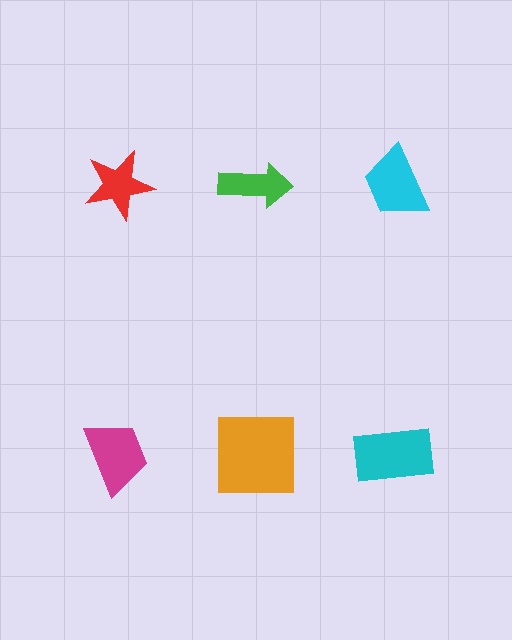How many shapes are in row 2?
3 shapes.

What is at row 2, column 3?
A cyan rectangle.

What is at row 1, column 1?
A red star.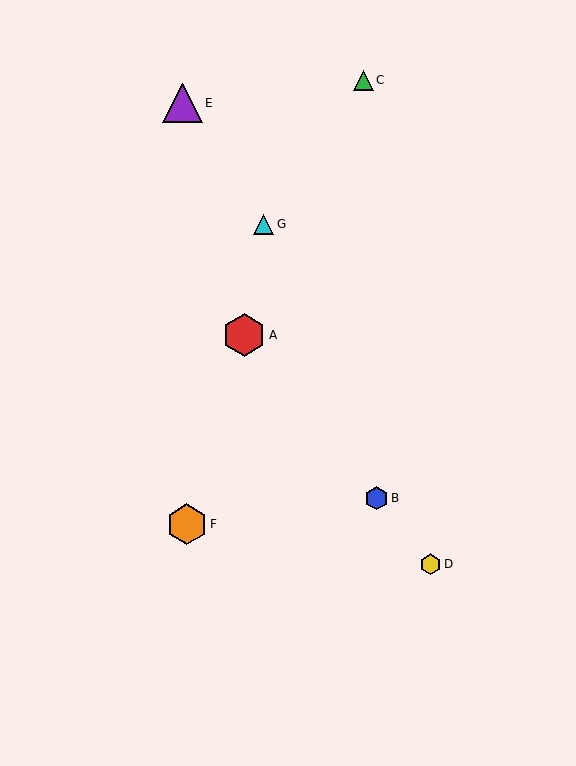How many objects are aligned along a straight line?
3 objects (A, B, D) are aligned along a straight line.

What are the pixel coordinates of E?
Object E is at (182, 103).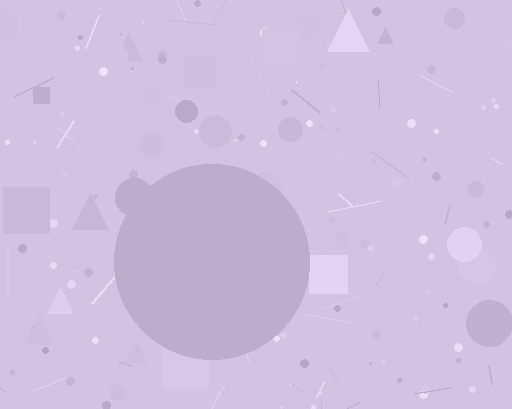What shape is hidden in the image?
A circle is hidden in the image.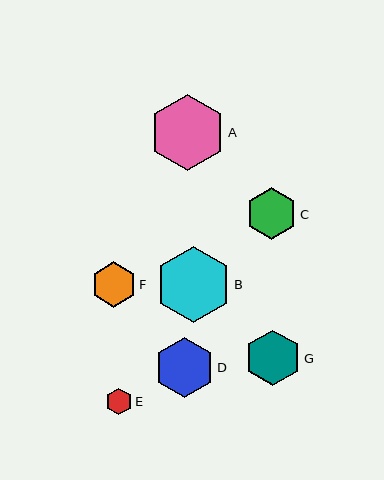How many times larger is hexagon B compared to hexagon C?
Hexagon B is approximately 1.5 times the size of hexagon C.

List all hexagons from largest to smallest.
From largest to smallest: A, B, D, G, C, F, E.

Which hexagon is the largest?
Hexagon A is the largest with a size of approximately 76 pixels.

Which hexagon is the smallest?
Hexagon E is the smallest with a size of approximately 26 pixels.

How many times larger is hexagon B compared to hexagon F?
Hexagon B is approximately 1.7 times the size of hexagon F.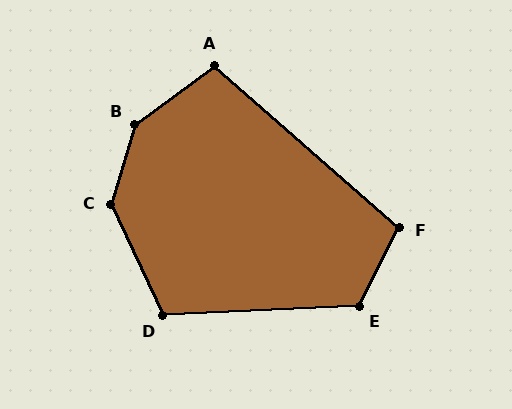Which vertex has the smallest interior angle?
A, at approximately 102 degrees.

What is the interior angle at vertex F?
Approximately 104 degrees (obtuse).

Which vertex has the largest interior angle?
B, at approximately 143 degrees.